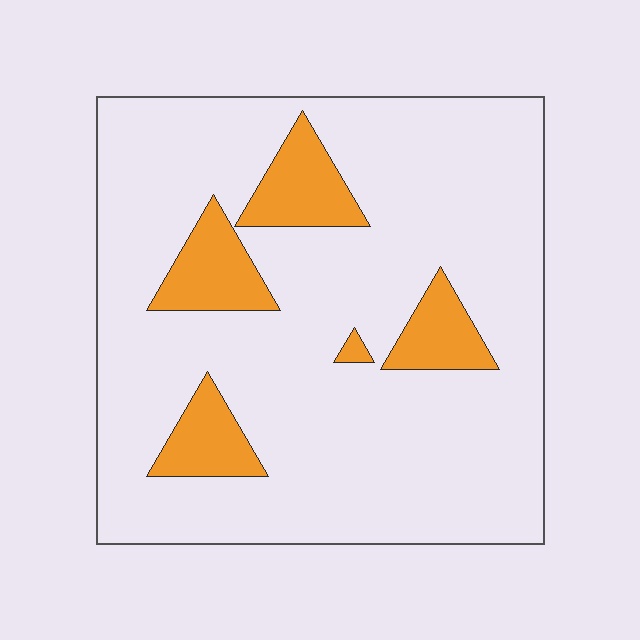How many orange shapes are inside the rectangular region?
5.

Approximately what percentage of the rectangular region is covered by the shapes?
Approximately 15%.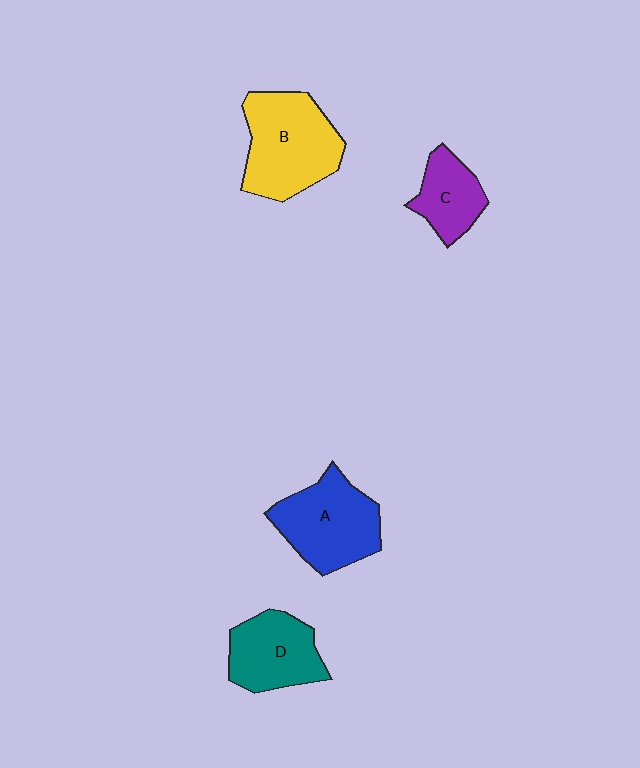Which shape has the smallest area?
Shape C (purple).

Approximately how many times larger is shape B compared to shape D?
Approximately 1.4 times.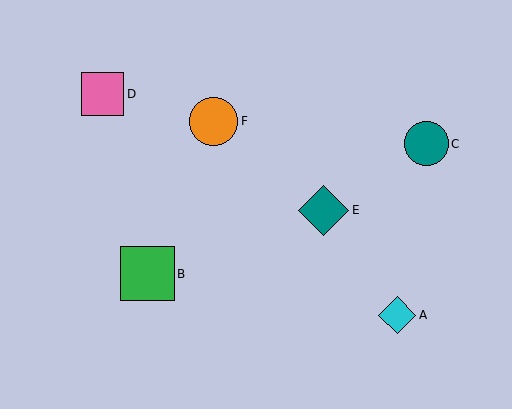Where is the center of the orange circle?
The center of the orange circle is at (214, 121).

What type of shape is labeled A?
Shape A is a cyan diamond.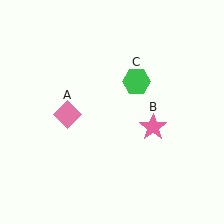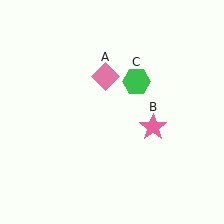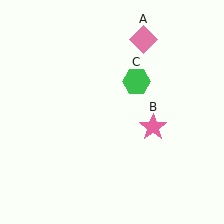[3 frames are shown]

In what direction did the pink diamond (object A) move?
The pink diamond (object A) moved up and to the right.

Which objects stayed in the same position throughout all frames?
Pink star (object B) and green hexagon (object C) remained stationary.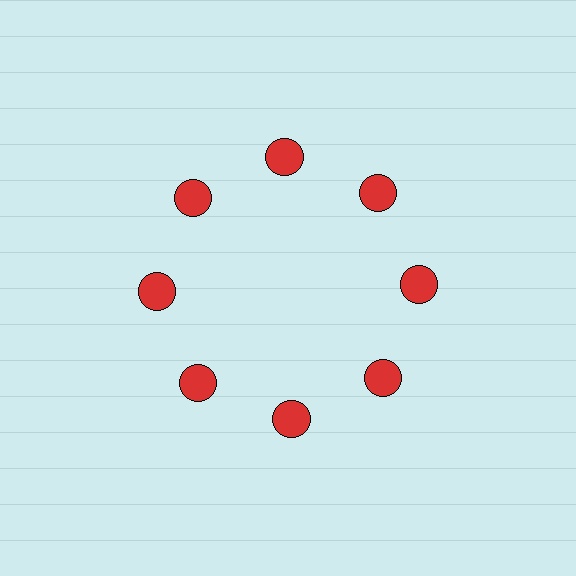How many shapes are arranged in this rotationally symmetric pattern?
There are 8 shapes, arranged in 8 groups of 1.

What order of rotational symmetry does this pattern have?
This pattern has 8-fold rotational symmetry.